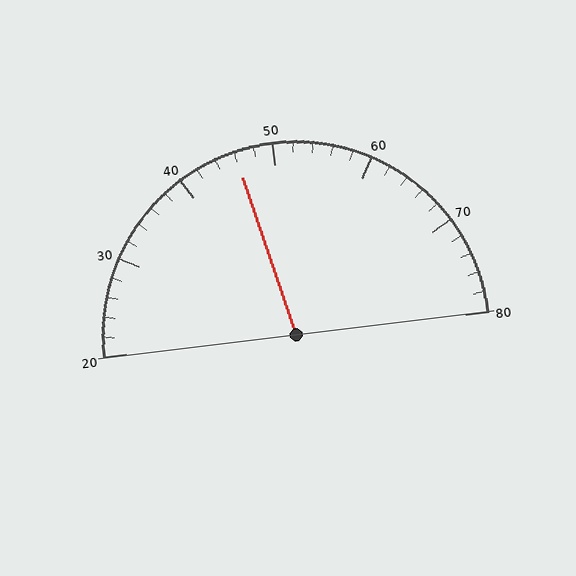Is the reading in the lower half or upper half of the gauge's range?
The reading is in the lower half of the range (20 to 80).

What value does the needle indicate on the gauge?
The needle indicates approximately 46.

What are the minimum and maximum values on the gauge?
The gauge ranges from 20 to 80.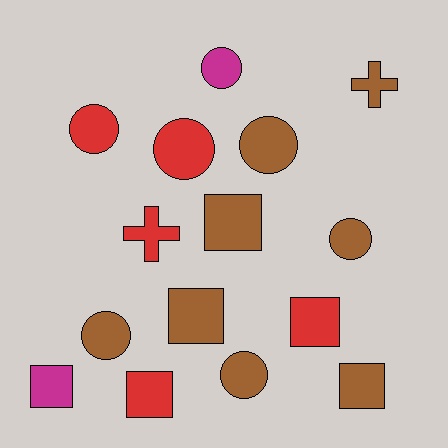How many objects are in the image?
There are 15 objects.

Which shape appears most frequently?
Circle, with 7 objects.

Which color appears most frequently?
Brown, with 8 objects.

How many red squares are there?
There are 2 red squares.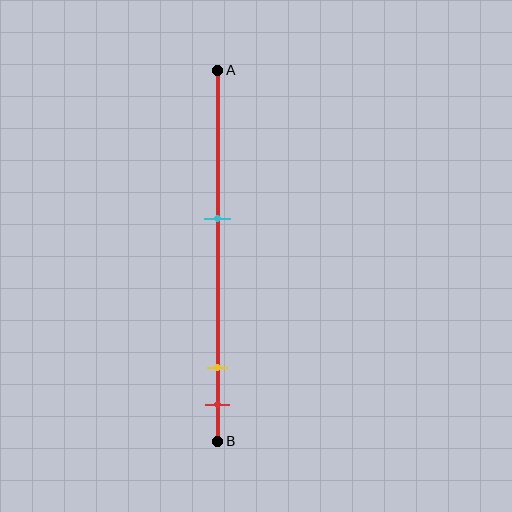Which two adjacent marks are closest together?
The yellow and red marks are the closest adjacent pair.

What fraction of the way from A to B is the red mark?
The red mark is approximately 90% (0.9) of the way from A to B.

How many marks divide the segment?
There are 3 marks dividing the segment.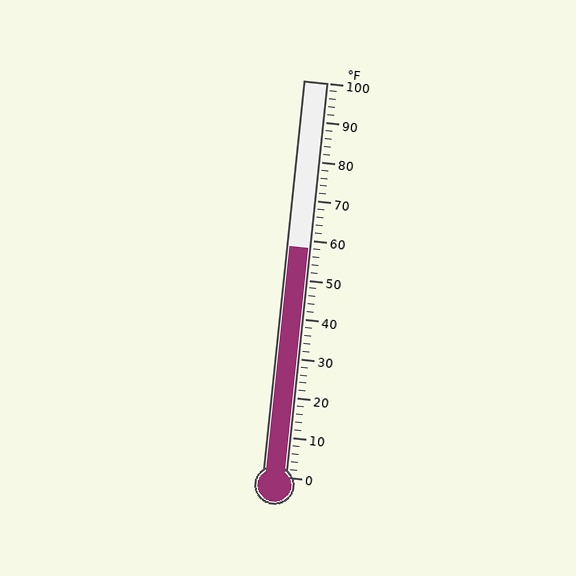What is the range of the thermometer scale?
The thermometer scale ranges from 0°F to 100°F.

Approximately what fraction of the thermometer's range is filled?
The thermometer is filled to approximately 60% of its range.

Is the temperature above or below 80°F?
The temperature is below 80°F.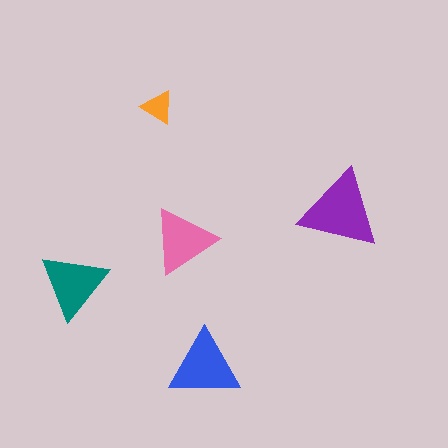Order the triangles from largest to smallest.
the purple one, the blue one, the teal one, the pink one, the orange one.